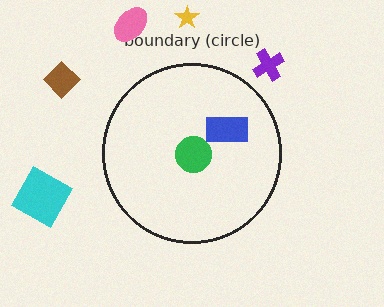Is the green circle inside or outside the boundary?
Inside.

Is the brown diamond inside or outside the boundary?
Outside.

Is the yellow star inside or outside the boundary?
Outside.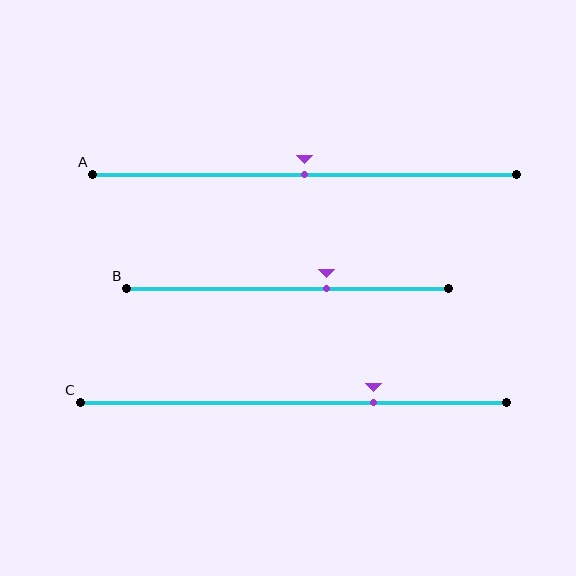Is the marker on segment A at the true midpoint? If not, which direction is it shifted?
Yes, the marker on segment A is at the true midpoint.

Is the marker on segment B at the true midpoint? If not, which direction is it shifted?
No, the marker on segment B is shifted to the right by about 12% of the segment length.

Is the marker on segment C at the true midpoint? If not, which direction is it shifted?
No, the marker on segment C is shifted to the right by about 19% of the segment length.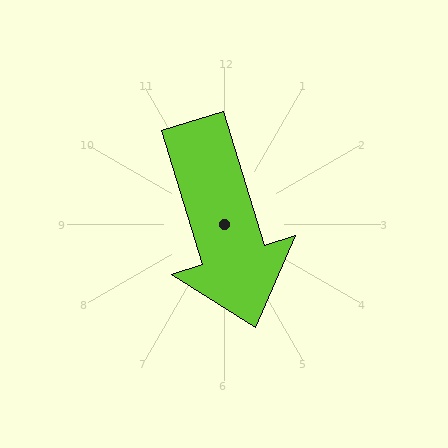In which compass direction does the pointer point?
South.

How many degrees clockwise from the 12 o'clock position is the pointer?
Approximately 163 degrees.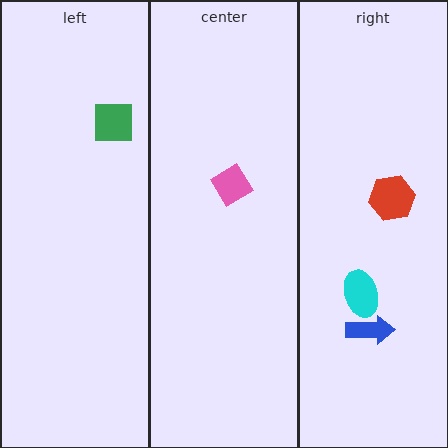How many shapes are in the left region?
1.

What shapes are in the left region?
The green square.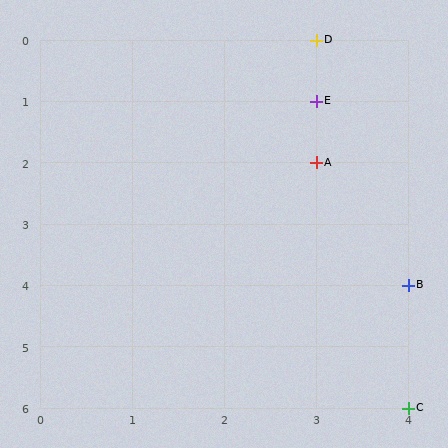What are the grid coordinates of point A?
Point A is at grid coordinates (3, 2).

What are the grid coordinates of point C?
Point C is at grid coordinates (4, 6).